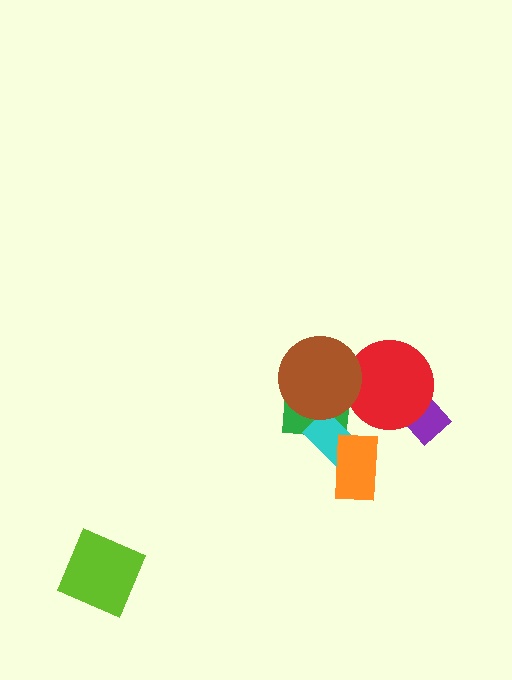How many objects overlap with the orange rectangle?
1 object overlaps with the orange rectangle.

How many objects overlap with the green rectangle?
2 objects overlap with the green rectangle.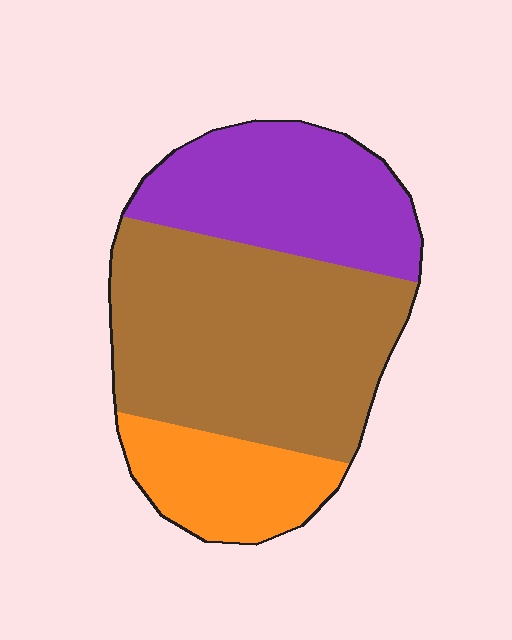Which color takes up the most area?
Brown, at roughly 50%.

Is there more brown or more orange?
Brown.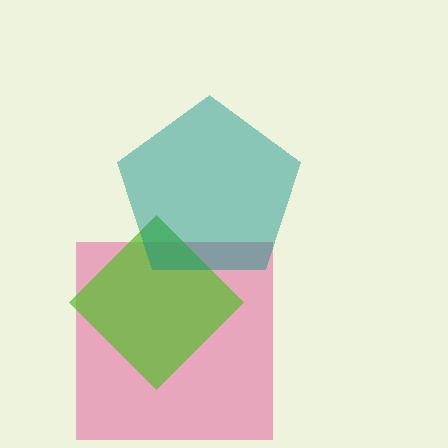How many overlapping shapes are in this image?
There are 3 overlapping shapes in the image.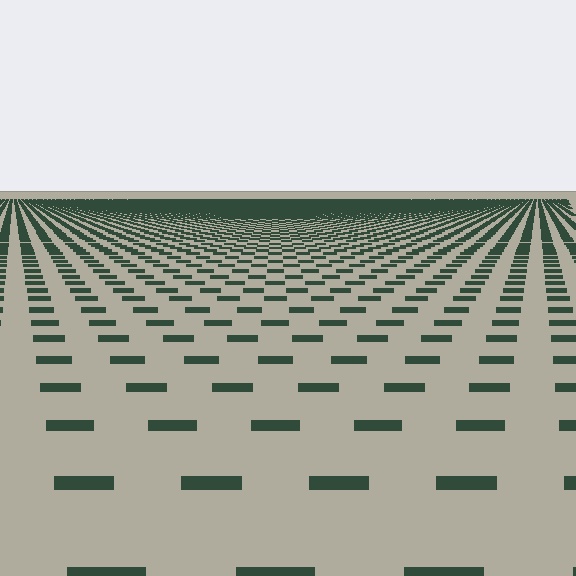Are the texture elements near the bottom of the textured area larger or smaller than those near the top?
Larger. Near the bottom, elements are closer to the viewer and appear at a bigger on-screen size.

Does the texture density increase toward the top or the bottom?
Density increases toward the top.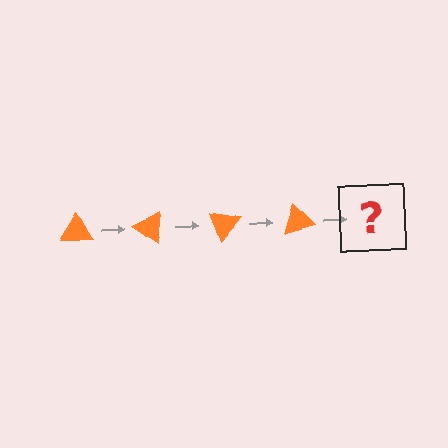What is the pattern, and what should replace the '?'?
The pattern is that the triangle rotates 35 degrees each step. The '?' should be an orange triangle rotated 140 degrees.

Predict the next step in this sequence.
The next step is an orange triangle rotated 140 degrees.